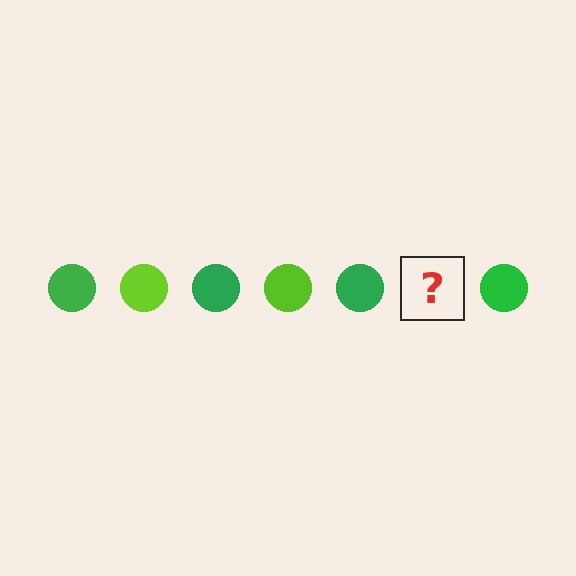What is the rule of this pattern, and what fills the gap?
The rule is that the pattern cycles through green, lime circles. The gap should be filled with a lime circle.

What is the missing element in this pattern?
The missing element is a lime circle.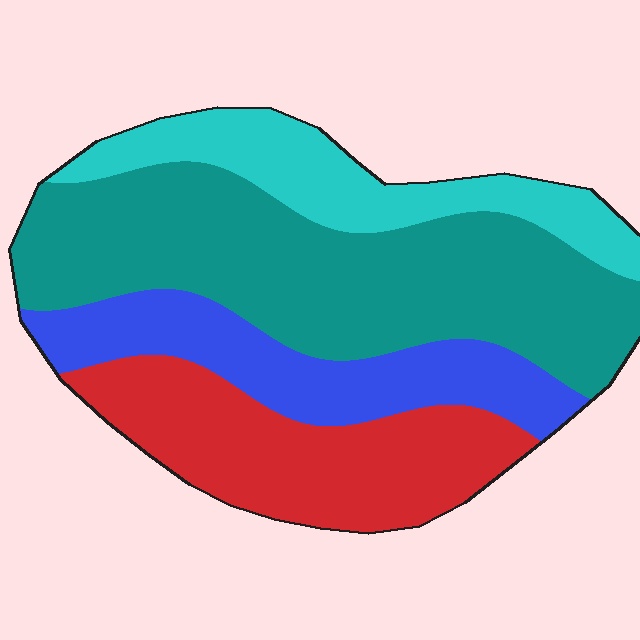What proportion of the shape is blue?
Blue covers roughly 20% of the shape.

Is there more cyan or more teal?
Teal.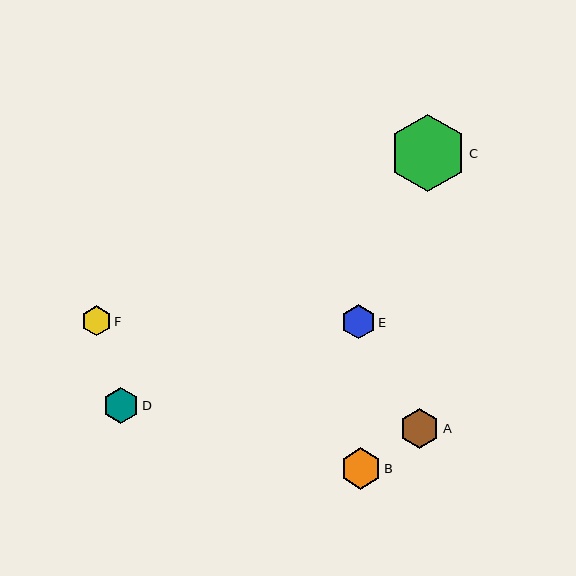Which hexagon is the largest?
Hexagon C is the largest with a size of approximately 77 pixels.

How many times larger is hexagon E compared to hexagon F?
Hexagon E is approximately 1.1 times the size of hexagon F.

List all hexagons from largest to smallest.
From largest to smallest: C, B, A, D, E, F.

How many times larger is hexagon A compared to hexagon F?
Hexagon A is approximately 1.3 times the size of hexagon F.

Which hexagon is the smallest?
Hexagon F is the smallest with a size of approximately 30 pixels.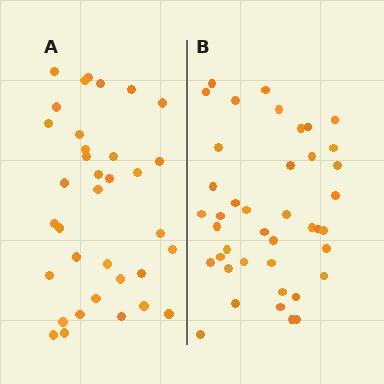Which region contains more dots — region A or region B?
Region B (the right region) has more dots.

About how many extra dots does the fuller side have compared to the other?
Region B has about 6 more dots than region A.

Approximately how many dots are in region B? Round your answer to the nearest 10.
About 40 dots. (The exact count is 41, which rounds to 40.)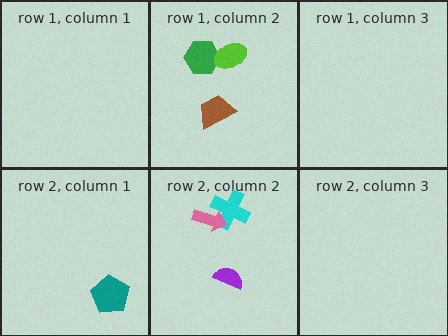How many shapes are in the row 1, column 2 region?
3.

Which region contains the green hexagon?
The row 1, column 2 region.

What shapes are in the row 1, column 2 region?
The green hexagon, the lime ellipse, the brown trapezoid.